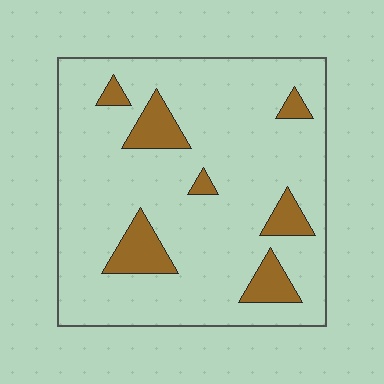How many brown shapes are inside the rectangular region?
7.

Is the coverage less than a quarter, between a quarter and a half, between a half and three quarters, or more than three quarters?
Less than a quarter.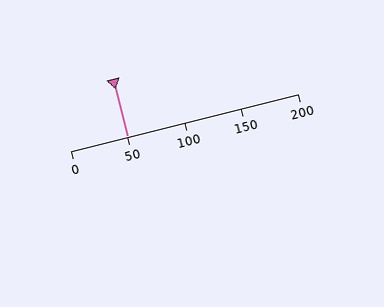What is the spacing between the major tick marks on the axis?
The major ticks are spaced 50 apart.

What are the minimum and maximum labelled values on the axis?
The axis runs from 0 to 200.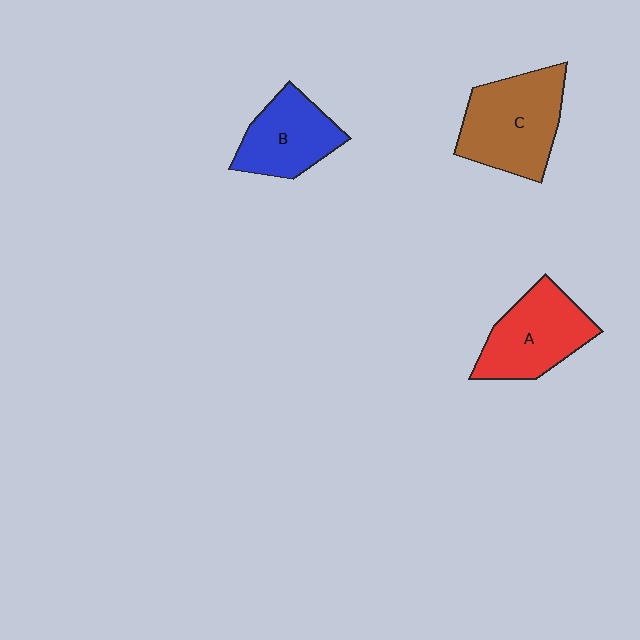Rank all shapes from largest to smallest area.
From largest to smallest: C (brown), A (red), B (blue).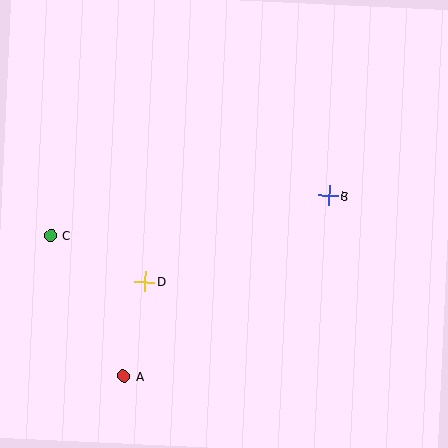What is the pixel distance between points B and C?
The distance between B and C is 281 pixels.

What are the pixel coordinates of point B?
Point B is at (329, 196).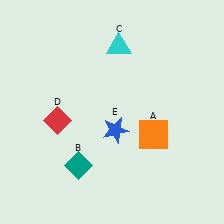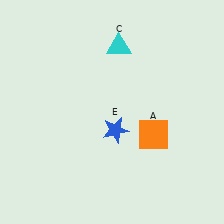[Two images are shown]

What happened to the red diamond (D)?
The red diamond (D) was removed in Image 2. It was in the bottom-left area of Image 1.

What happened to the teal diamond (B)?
The teal diamond (B) was removed in Image 2. It was in the bottom-left area of Image 1.